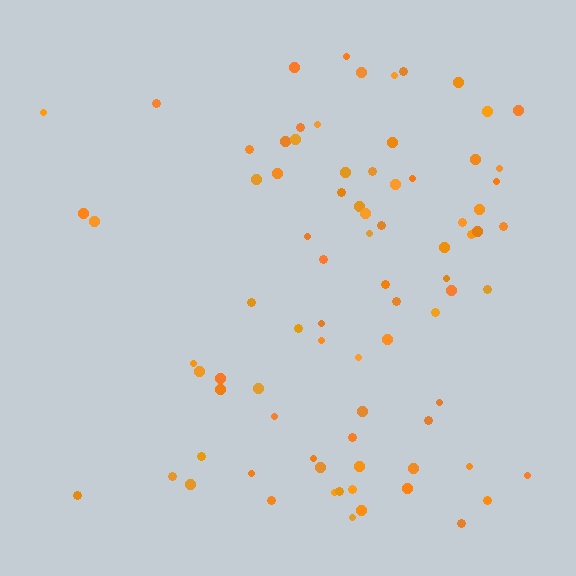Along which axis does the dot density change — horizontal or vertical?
Horizontal.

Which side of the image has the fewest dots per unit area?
The left.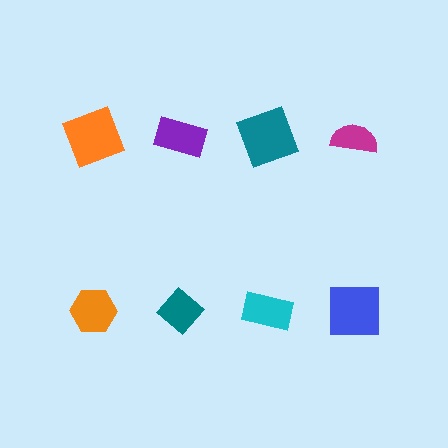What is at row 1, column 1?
An orange square.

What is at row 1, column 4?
A magenta semicircle.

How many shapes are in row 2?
4 shapes.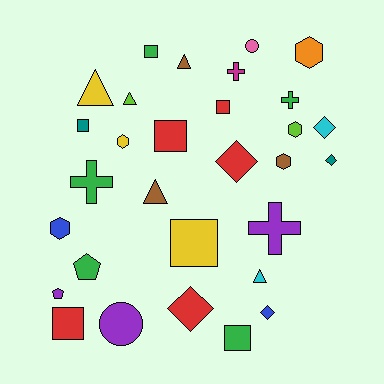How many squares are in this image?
There are 7 squares.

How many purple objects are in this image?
There are 3 purple objects.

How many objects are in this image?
There are 30 objects.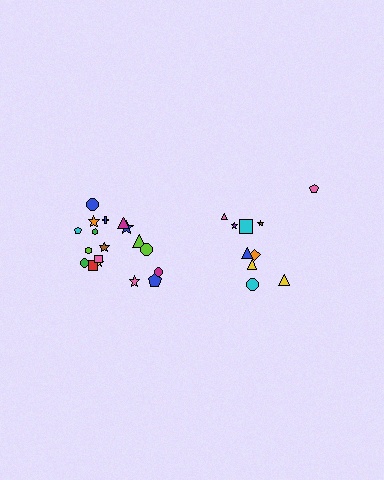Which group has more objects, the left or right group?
The left group.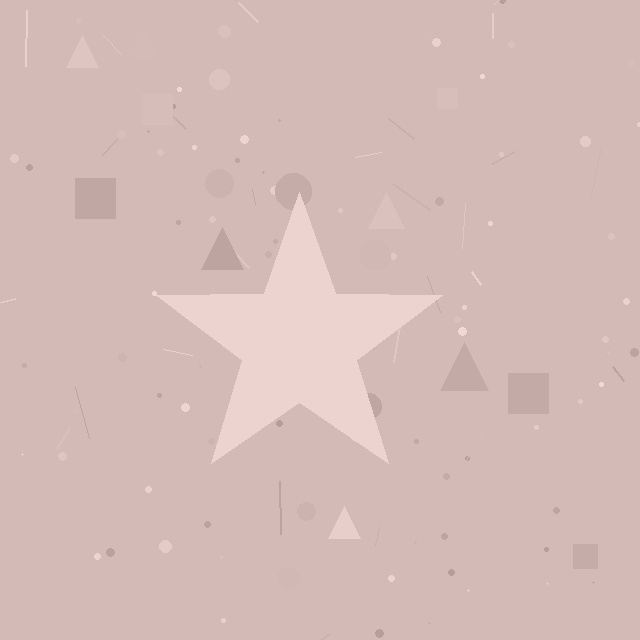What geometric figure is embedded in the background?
A star is embedded in the background.